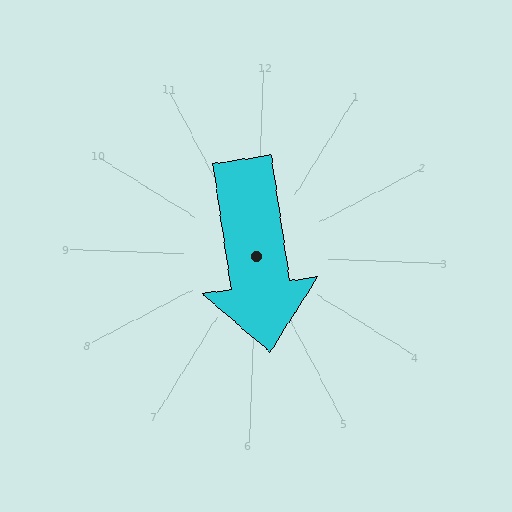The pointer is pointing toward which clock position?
Roughly 6 o'clock.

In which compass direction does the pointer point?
South.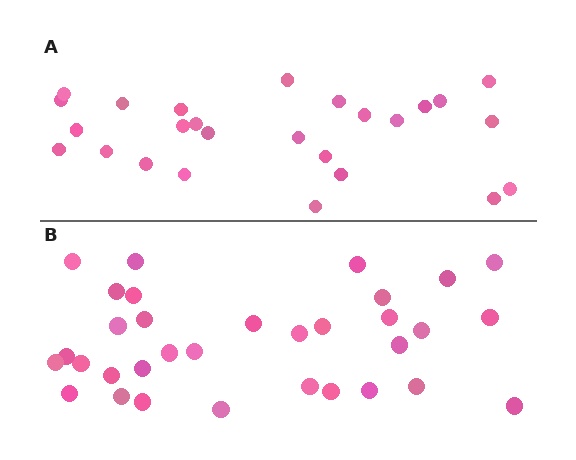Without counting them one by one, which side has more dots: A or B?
Region B (the bottom region) has more dots.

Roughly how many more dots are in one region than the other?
Region B has roughly 8 or so more dots than region A.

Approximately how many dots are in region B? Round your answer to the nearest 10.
About 30 dots. (The exact count is 33, which rounds to 30.)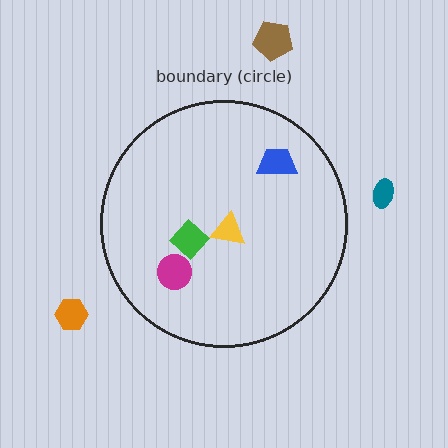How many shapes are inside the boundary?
4 inside, 3 outside.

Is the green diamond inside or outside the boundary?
Inside.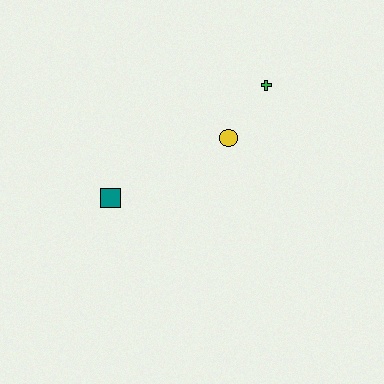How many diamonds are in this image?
There are no diamonds.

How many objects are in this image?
There are 3 objects.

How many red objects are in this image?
There are no red objects.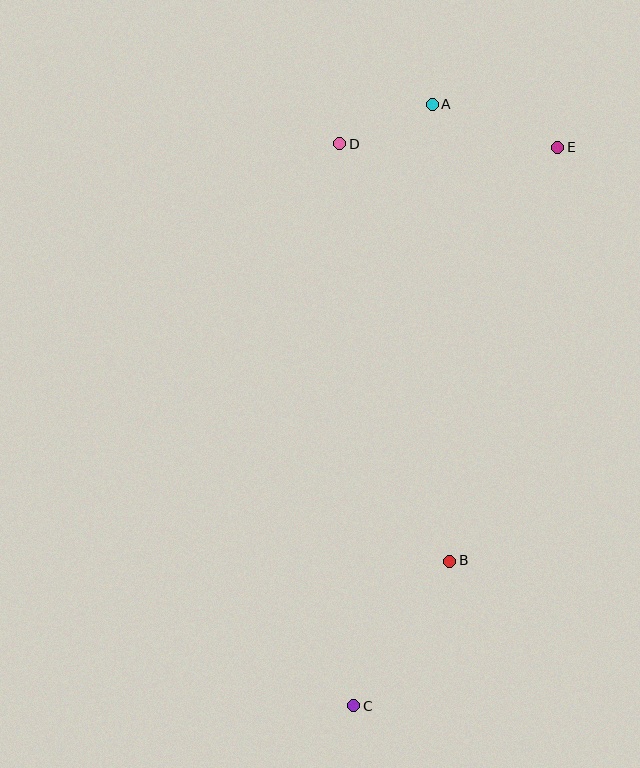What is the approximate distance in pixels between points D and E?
The distance between D and E is approximately 218 pixels.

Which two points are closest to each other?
Points A and D are closest to each other.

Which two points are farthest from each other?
Points A and C are farthest from each other.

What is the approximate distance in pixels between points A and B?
The distance between A and B is approximately 457 pixels.